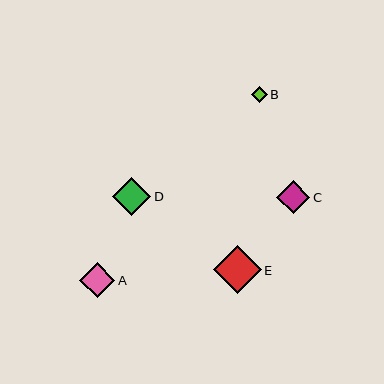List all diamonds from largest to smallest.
From largest to smallest: E, D, A, C, B.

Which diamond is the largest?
Diamond E is the largest with a size of approximately 48 pixels.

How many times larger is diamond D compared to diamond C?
Diamond D is approximately 1.1 times the size of diamond C.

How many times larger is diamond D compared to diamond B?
Diamond D is approximately 2.4 times the size of diamond B.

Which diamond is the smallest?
Diamond B is the smallest with a size of approximately 16 pixels.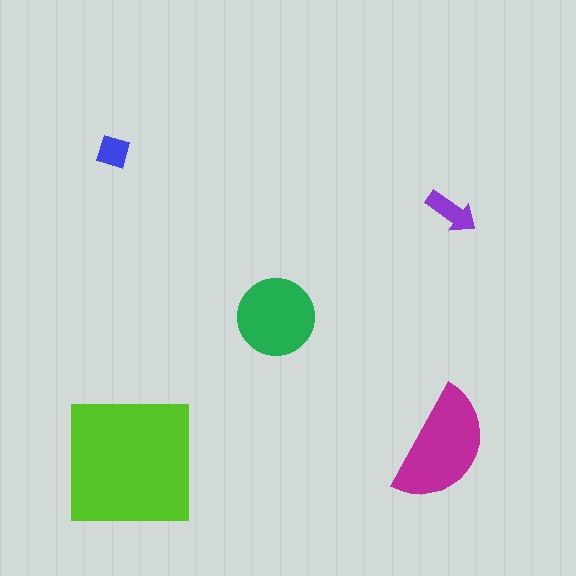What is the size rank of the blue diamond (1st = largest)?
5th.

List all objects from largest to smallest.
The lime square, the magenta semicircle, the green circle, the purple arrow, the blue diamond.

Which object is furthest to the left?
The blue diamond is leftmost.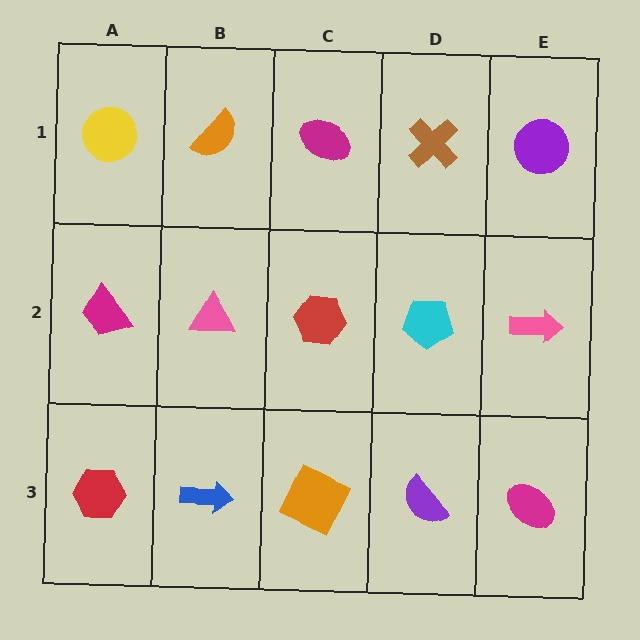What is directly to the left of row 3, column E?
A purple semicircle.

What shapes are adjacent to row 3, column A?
A magenta trapezoid (row 2, column A), a blue arrow (row 3, column B).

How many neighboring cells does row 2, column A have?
3.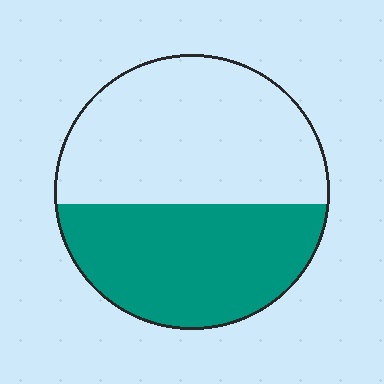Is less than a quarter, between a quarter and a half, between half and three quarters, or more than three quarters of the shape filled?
Between a quarter and a half.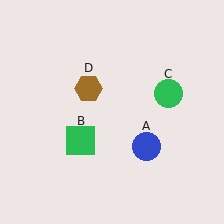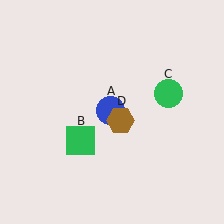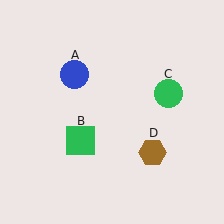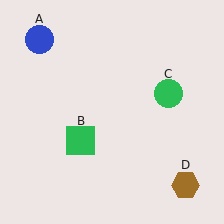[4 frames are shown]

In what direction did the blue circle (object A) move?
The blue circle (object A) moved up and to the left.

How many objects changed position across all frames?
2 objects changed position: blue circle (object A), brown hexagon (object D).